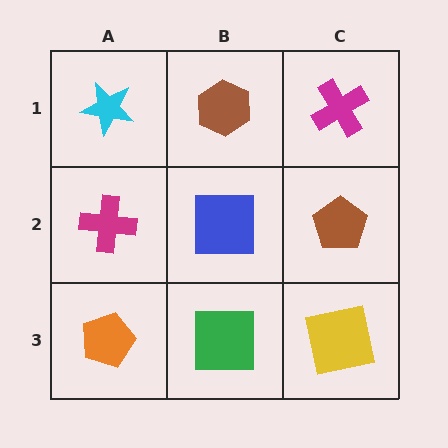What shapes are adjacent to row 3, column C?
A brown pentagon (row 2, column C), a green square (row 3, column B).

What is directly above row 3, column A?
A magenta cross.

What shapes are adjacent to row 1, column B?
A blue square (row 2, column B), a cyan star (row 1, column A), a magenta cross (row 1, column C).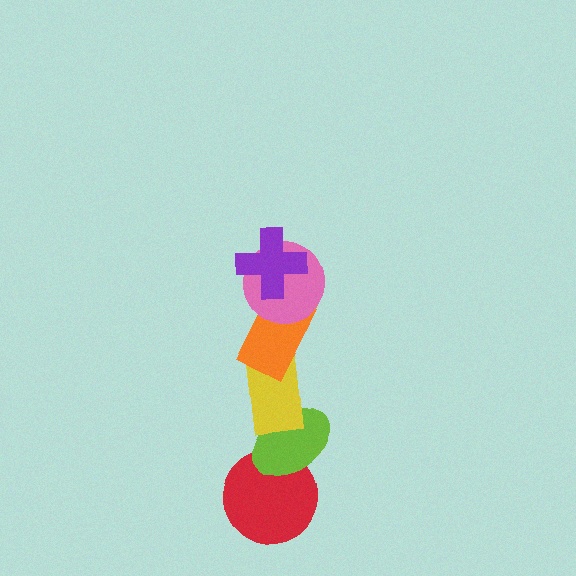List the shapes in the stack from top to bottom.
From top to bottom: the purple cross, the pink circle, the orange rectangle, the yellow rectangle, the lime ellipse, the red circle.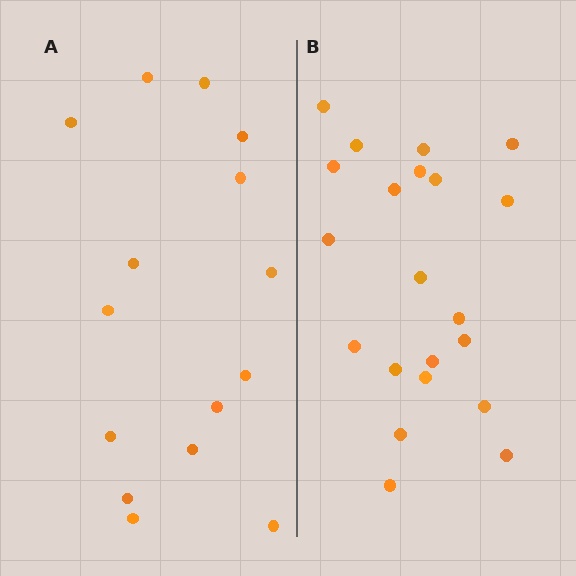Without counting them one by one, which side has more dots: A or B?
Region B (the right region) has more dots.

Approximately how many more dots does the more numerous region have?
Region B has about 6 more dots than region A.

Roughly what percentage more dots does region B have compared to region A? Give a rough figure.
About 40% more.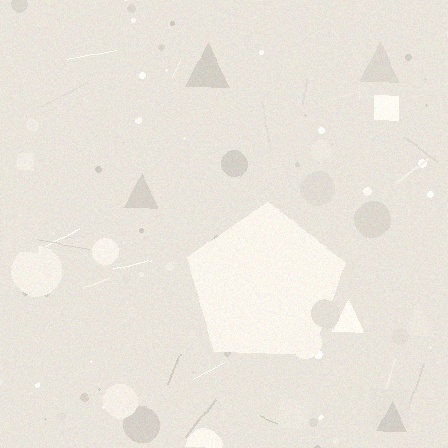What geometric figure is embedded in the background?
A pentagon is embedded in the background.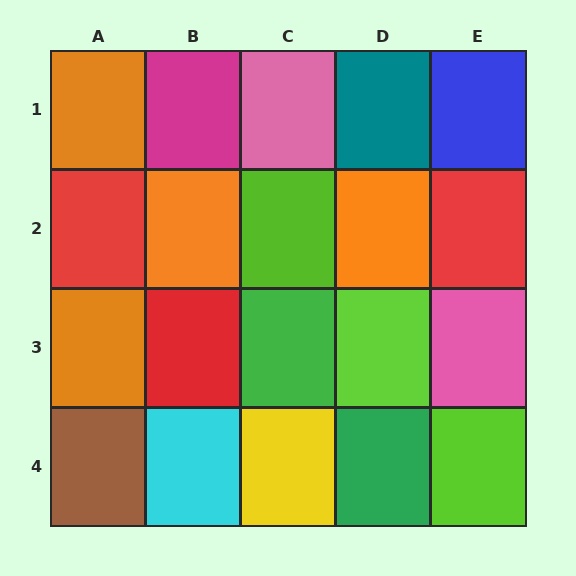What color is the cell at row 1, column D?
Teal.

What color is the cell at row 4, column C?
Yellow.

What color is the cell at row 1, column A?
Orange.